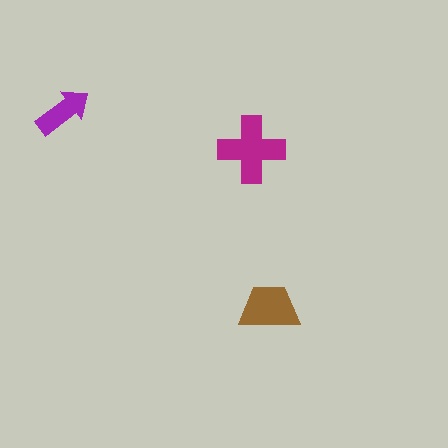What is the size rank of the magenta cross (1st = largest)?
1st.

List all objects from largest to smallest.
The magenta cross, the brown trapezoid, the purple arrow.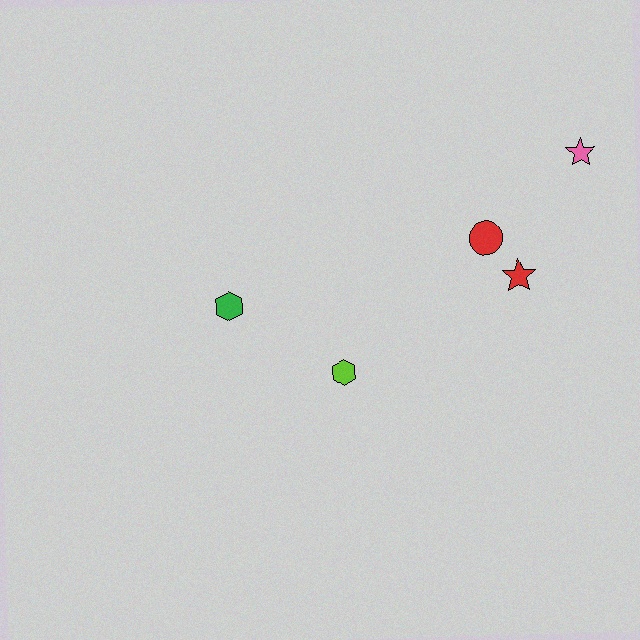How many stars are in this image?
There are 2 stars.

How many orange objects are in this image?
There are no orange objects.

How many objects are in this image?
There are 5 objects.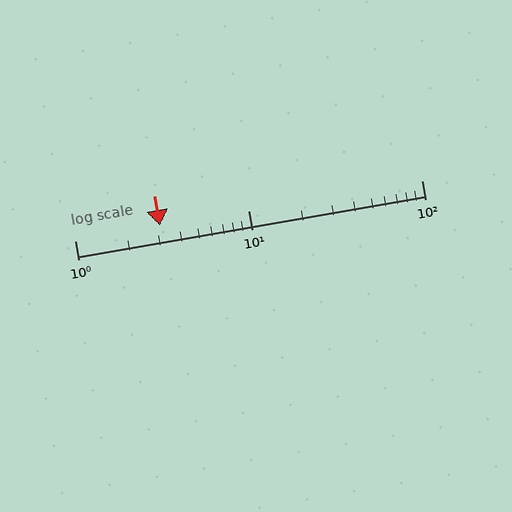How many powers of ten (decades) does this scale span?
The scale spans 2 decades, from 1 to 100.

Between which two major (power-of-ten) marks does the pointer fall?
The pointer is between 1 and 10.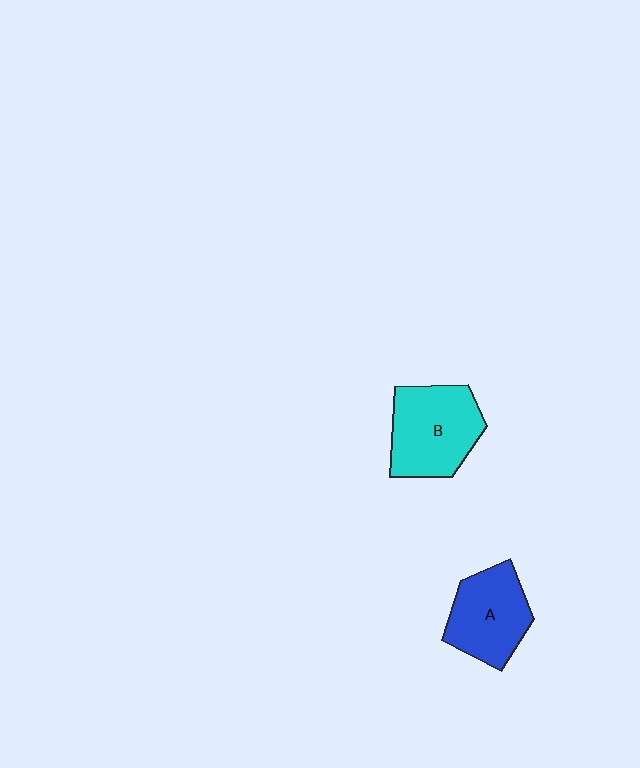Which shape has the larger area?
Shape B (cyan).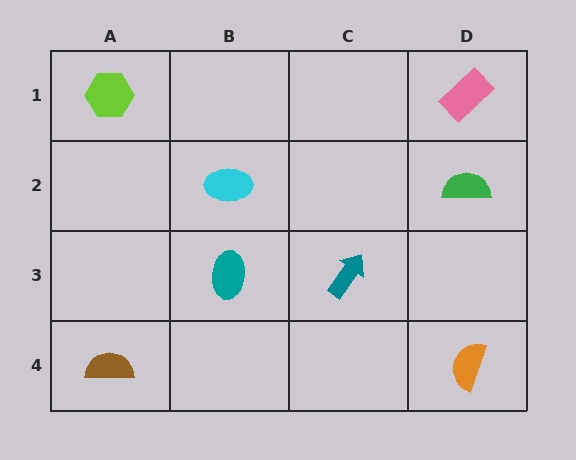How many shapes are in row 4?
2 shapes.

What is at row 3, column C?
A teal arrow.